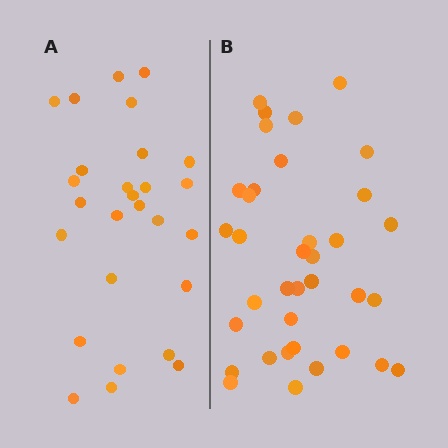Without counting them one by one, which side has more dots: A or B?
Region B (the right region) has more dots.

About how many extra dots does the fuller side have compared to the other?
Region B has roughly 8 or so more dots than region A.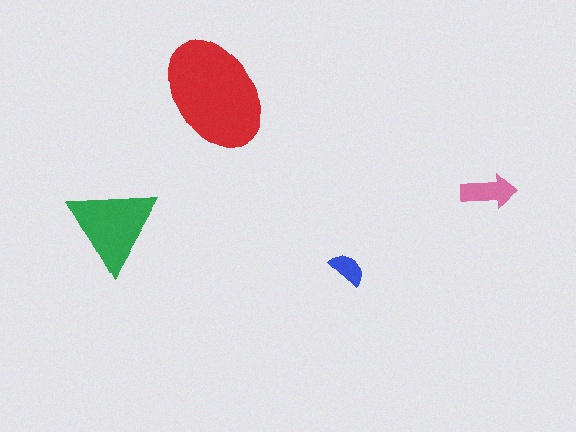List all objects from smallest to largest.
The blue semicircle, the pink arrow, the green triangle, the red ellipse.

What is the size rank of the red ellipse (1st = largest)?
1st.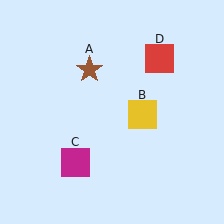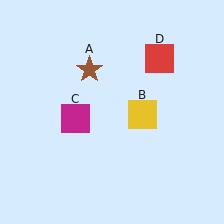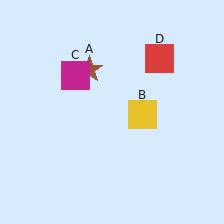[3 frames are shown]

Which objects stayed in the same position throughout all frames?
Brown star (object A) and yellow square (object B) and red square (object D) remained stationary.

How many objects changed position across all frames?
1 object changed position: magenta square (object C).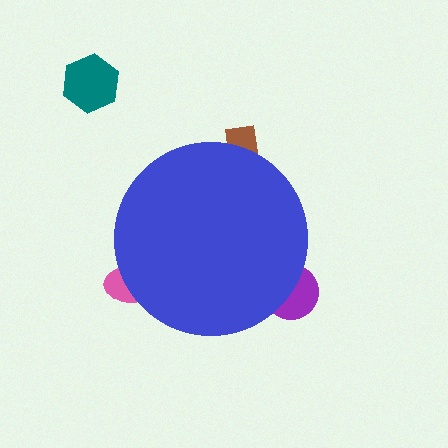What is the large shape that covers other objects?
A blue circle.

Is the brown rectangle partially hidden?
Yes, the brown rectangle is partially hidden behind the blue circle.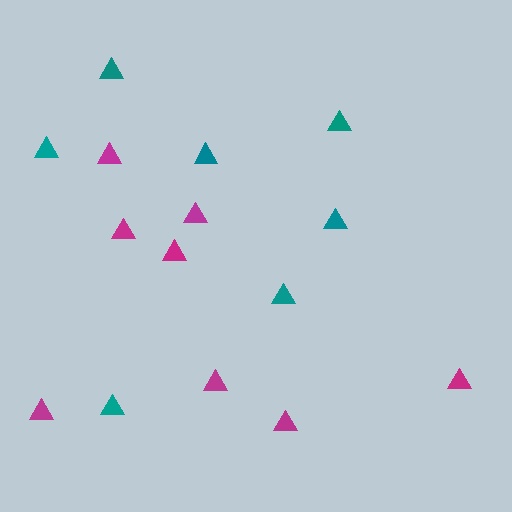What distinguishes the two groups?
There are 2 groups: one group of teal triangles (7) and one group of magenta triangles (8).